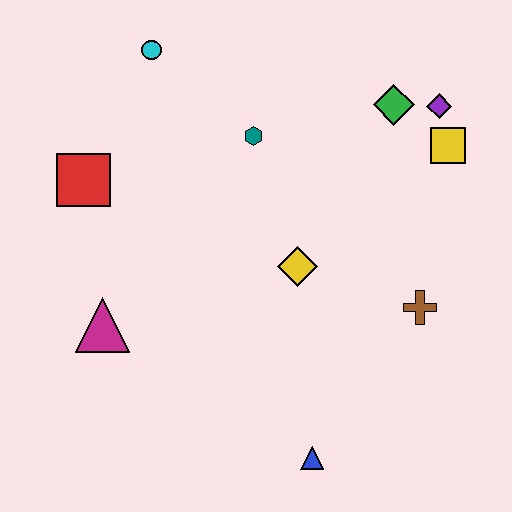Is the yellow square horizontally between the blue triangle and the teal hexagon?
No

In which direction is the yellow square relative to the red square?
The yellow square is to the right of the red square.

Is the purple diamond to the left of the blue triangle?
No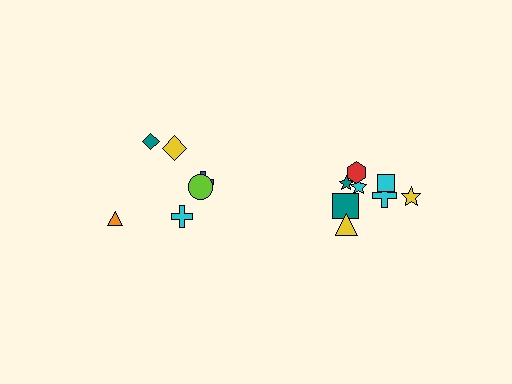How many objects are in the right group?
There are 8 objects.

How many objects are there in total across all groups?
There are 14 objects.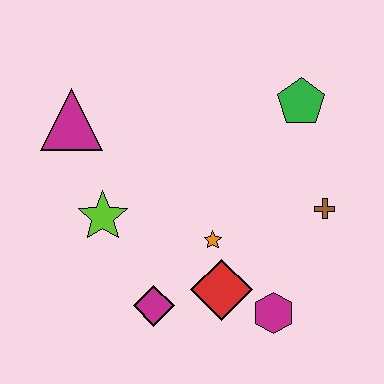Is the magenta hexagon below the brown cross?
Yes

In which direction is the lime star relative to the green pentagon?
The lime star is to the left of the green pentagon.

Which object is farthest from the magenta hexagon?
The magenta triangle is farthest from the magenta hexagon.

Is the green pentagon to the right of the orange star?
Yes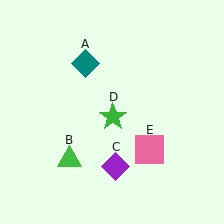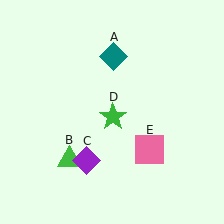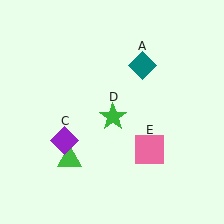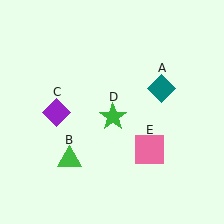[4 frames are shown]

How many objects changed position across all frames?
2 objects changed position: teal diamond (object A), purple diamond (object C).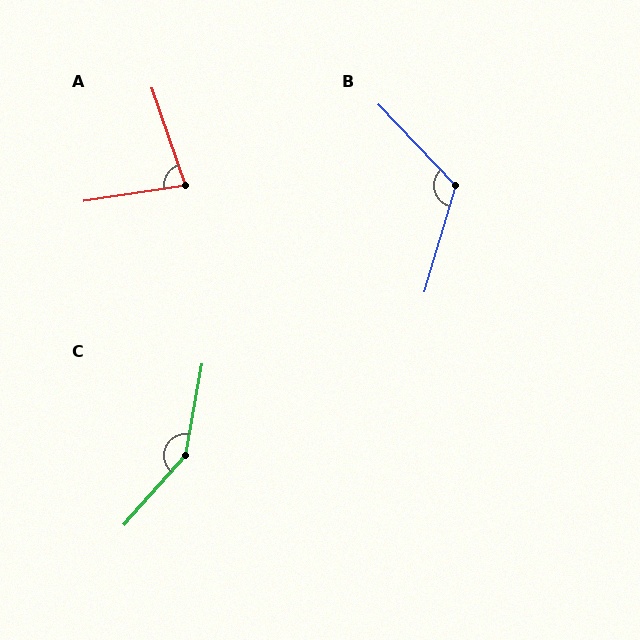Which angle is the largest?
C, at approximately 148 degrees.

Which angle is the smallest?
A, at approximately 80 degrees.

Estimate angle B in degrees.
Approximately 120 degrees.